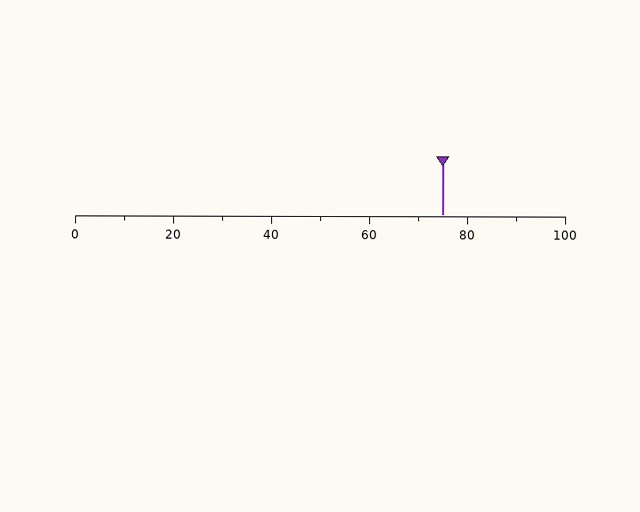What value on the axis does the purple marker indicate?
The marker indicates approximately 75.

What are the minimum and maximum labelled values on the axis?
The axis runs from 0 to 100.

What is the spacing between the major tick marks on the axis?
The major ticks are spaced 20 apart.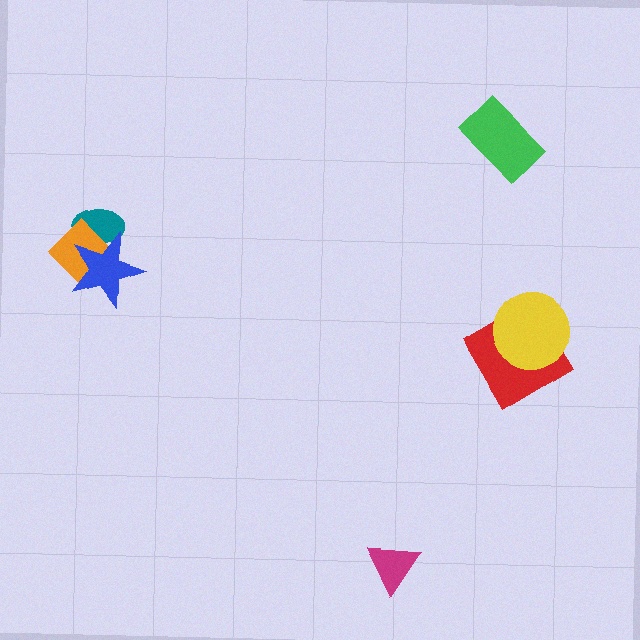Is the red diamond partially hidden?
Yes, it is partially covered by another shape.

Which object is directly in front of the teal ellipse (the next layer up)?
The orange diamond is directly in front of the teal ellipse.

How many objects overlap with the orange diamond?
2 objects overlap with the orange diamond.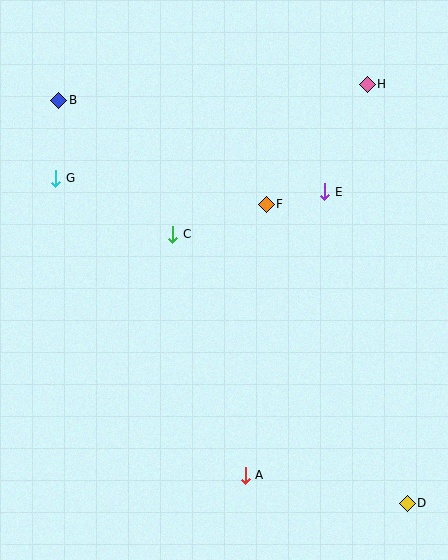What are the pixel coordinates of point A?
Point A is at (245, 475).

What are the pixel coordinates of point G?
Point G is at (56, 178).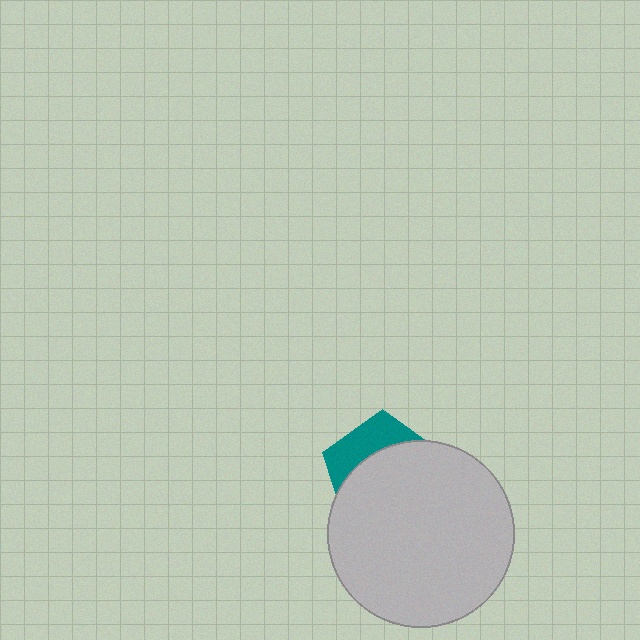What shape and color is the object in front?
The object in front is a light gray circle.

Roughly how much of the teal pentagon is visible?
A small part of it is visible (roughly 31%).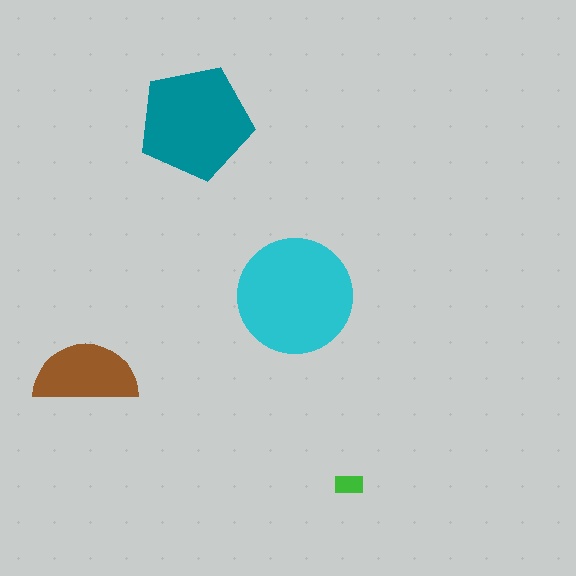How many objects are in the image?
There are 4 objects in the image.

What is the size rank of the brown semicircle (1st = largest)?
3rd.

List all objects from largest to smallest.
The cyan circle, the teal pentagon, the brown semicircle, the green rectangle.